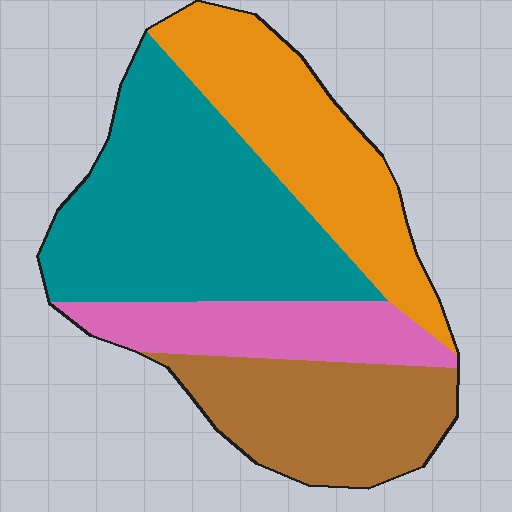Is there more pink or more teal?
Teal.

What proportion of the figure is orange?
Orange covers around 25% of the figure.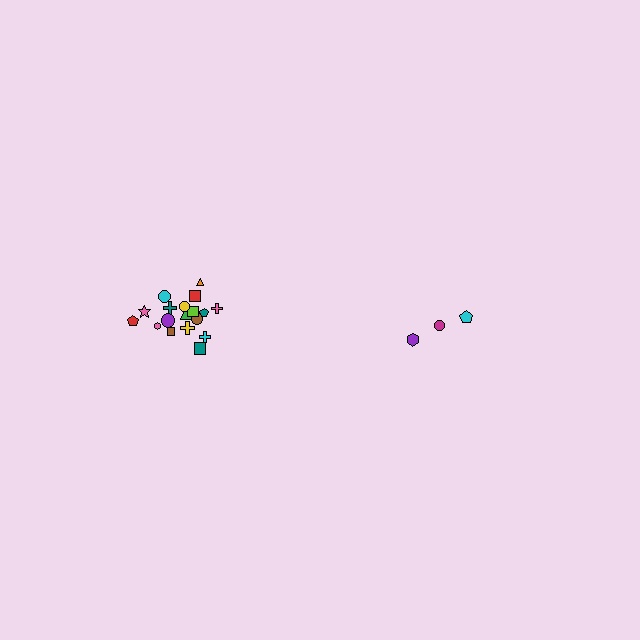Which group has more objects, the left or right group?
The left group.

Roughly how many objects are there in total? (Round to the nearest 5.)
Roughly 20 objects in total.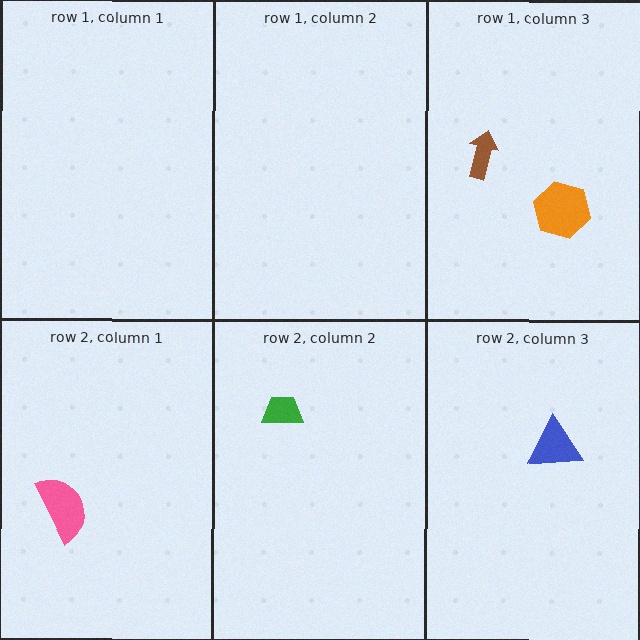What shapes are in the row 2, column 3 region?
The blue triangle.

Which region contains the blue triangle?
The row 2, column 3 region.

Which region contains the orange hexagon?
The row 1, column 3 region.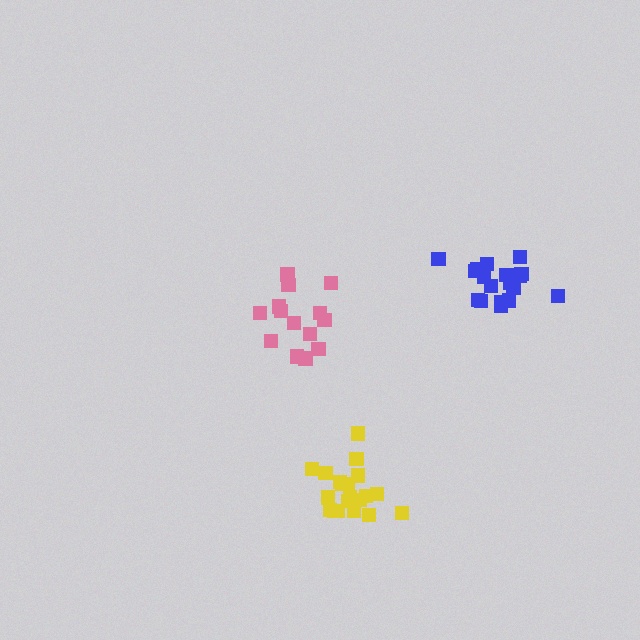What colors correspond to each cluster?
The clusters are colored: pink, yellow, blue.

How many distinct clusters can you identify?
There are 3 distinct clusters.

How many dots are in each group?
Group 1: 14 dots, Group 2: 20 dots, Group 3: 18 dots (52 total).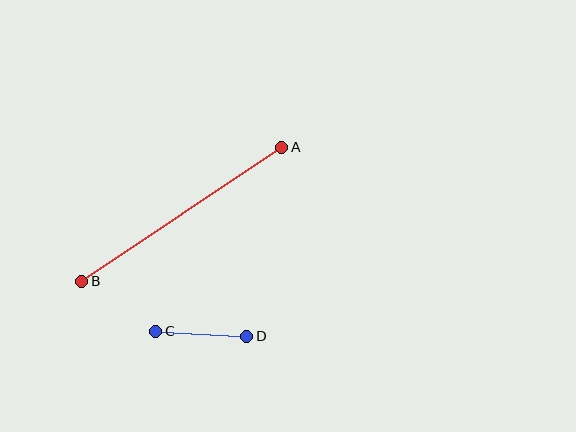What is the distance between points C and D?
The distance is approximately 91 pixels.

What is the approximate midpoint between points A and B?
The midpoint is at approximately (182, 214) pixels.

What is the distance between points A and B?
The distance is approximately 241 pixels.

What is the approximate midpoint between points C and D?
The midpoint is at approximately (201, 334) pixels.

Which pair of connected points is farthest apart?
Points A and B are farthest apart.